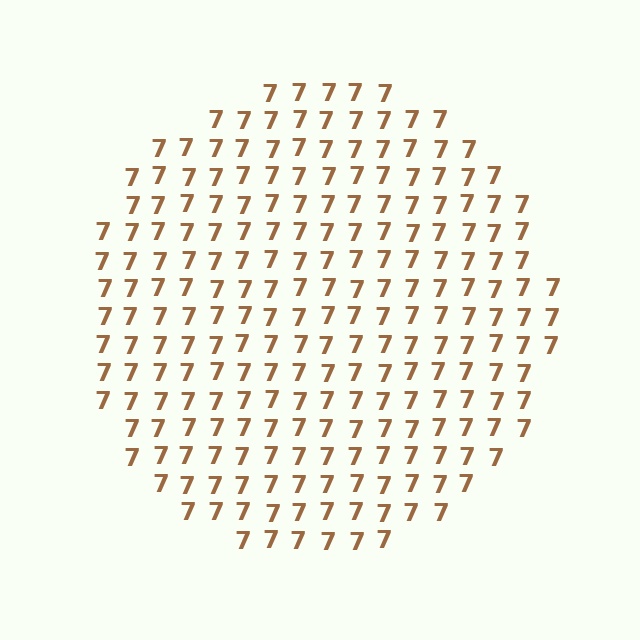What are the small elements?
The small elements are digit 7's.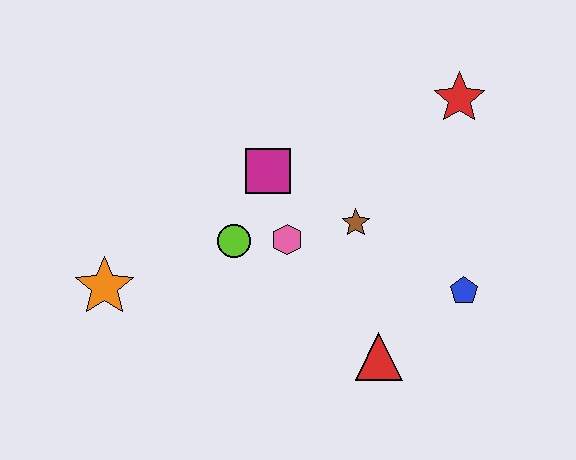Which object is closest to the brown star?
The pink hexagon is closest to the brown star.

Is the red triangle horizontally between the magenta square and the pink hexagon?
No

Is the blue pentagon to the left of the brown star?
No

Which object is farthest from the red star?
The orange star is farthest from the red star.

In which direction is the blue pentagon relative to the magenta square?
The blue pentagon is to the right of the magenta square.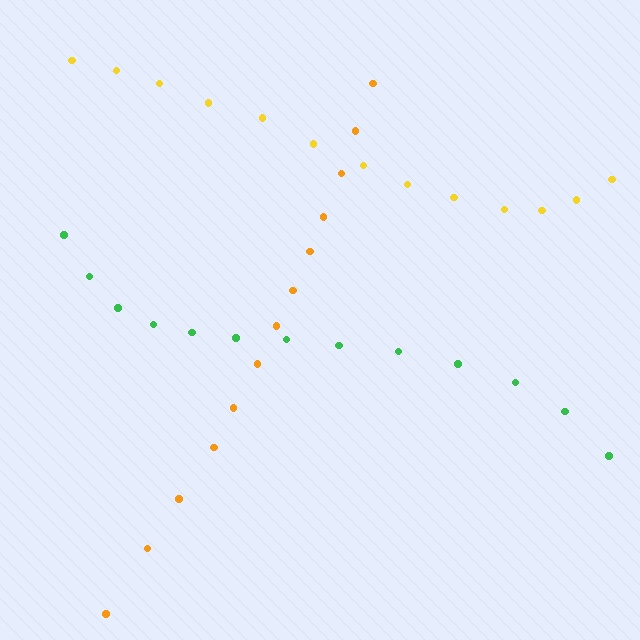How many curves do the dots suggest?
There are 3 distinct paths.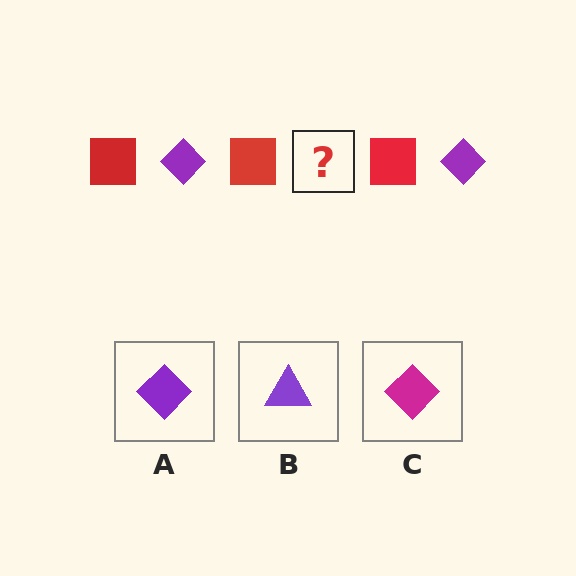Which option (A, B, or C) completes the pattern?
A.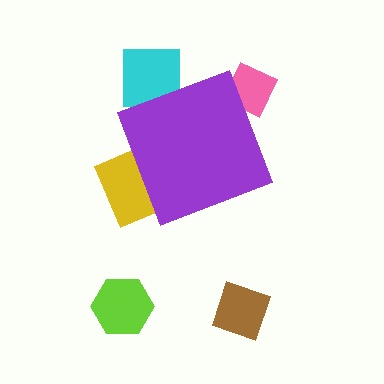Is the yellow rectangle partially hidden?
Yes, the yellow rectangle is partially hidden behind the purple diamond.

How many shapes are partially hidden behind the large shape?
3 shapes are partially hidden.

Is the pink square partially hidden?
Yes, the pink square is partially hidden behind the purple diamond.